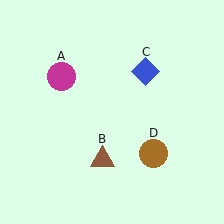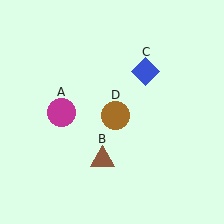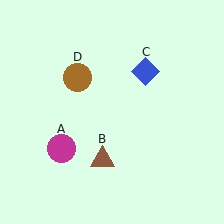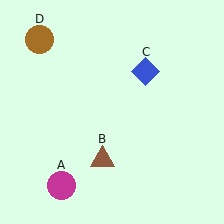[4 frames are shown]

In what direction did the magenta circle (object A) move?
The magenta circle (object A) moved down.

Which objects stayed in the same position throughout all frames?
Brown triangle (object B) and blue diamond (object C) remained stationary.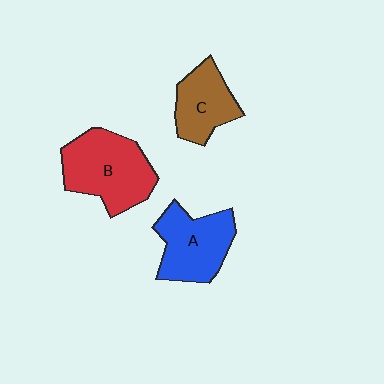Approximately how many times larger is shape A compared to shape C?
Approximately 1.3 times.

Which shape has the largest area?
Shape B (red).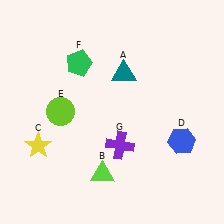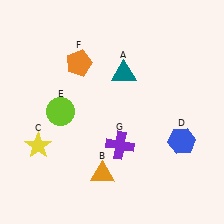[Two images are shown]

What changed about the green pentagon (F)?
In Image 1, F is green. In Image 2, it changed to orange.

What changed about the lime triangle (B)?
In Image 1, B is lime. In Image 2, it changed to orange.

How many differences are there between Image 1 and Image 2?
There are 2 differences between the two images.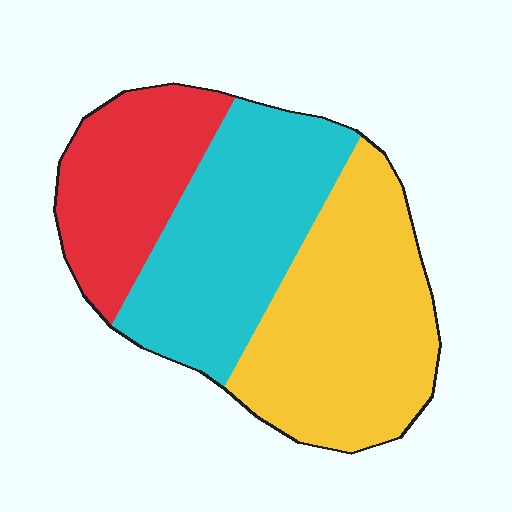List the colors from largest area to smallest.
From largest to smallest: yellow, cyan, red.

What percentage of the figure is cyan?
Cyan covers around 35% of the figure.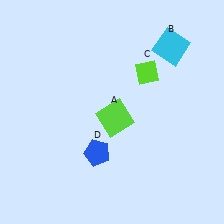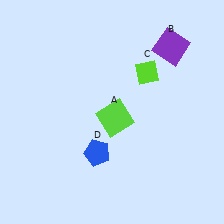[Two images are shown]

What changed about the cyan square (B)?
In Image 1, B is cyan. In Image 2, it changed to purple.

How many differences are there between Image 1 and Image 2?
There is 1 difference between the two images.